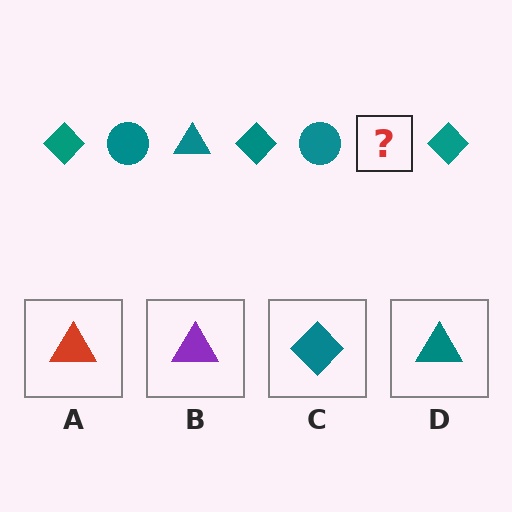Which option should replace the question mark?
Option D.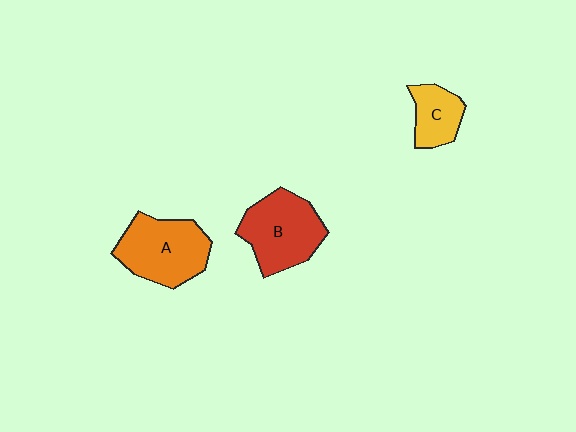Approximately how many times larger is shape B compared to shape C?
Approximately 1.9 times.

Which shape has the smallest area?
Shape C (yellow).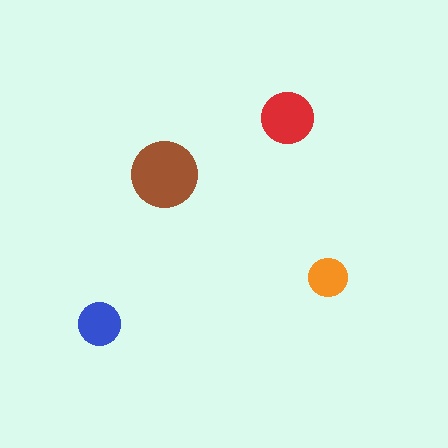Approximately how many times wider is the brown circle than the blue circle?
About 1.5 times wider.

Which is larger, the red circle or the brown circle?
The brown one.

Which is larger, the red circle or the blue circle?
The red one.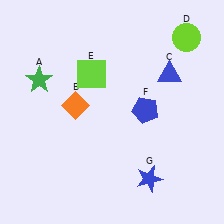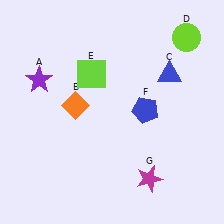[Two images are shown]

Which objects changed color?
A changed from green to purple. G changed from blue to magenta.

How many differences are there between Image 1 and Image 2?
There are 2 differences between the two images.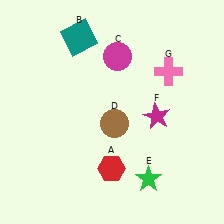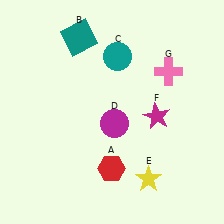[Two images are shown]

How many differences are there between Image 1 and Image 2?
There are 3 differences between the two images.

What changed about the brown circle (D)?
In Image 1, D is brown. In Image 2, it changed to magenta.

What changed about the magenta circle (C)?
In Image 1, C is magenta. In Image 2, it changed to teal.